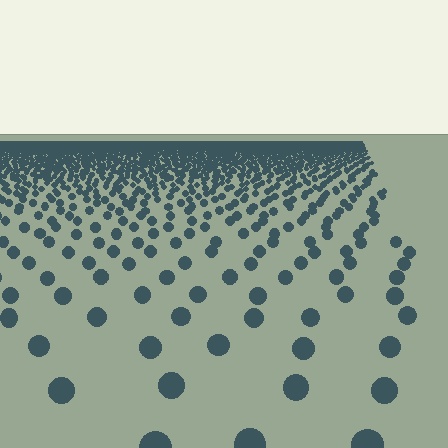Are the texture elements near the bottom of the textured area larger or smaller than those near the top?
Larger. Near the bottom, elements are closer to the viewer and appear at a bigger on-screen size.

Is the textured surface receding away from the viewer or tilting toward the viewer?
The surface is receding away from the viewer. Texture elements get smaller and denser toward the top.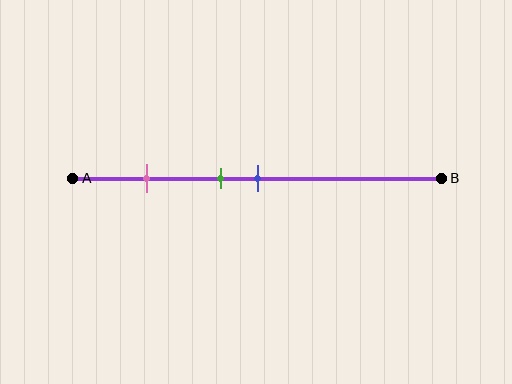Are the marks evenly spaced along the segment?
No, the marks are not evenly spaced.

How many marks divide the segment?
There are 3 marks dividing the segment.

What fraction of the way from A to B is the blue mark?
The blue mark is approximately 50% (0.5) of the way from A to B.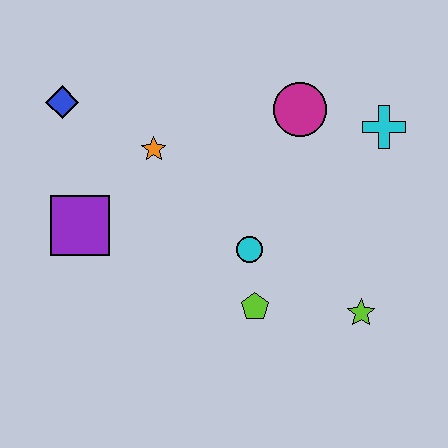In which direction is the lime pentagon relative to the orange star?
The lime pentagon is below the orange star.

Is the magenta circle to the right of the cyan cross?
No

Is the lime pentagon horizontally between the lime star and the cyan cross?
No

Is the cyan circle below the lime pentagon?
No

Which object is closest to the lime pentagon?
The cyan circle is closest to the lime pentagon.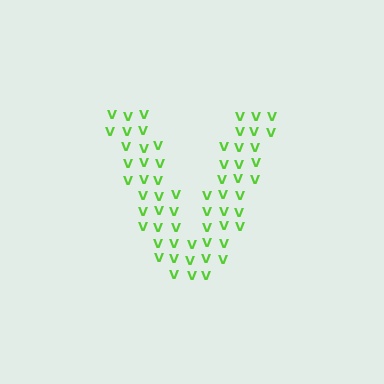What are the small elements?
The small elements are letter V's.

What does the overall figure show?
The overall figure shows the letter V.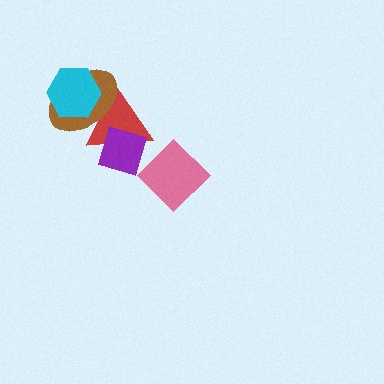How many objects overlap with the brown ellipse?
2 objects overlap with the brown ellipse.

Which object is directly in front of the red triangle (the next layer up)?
The brown ellipse is directly in front of the red triangle.